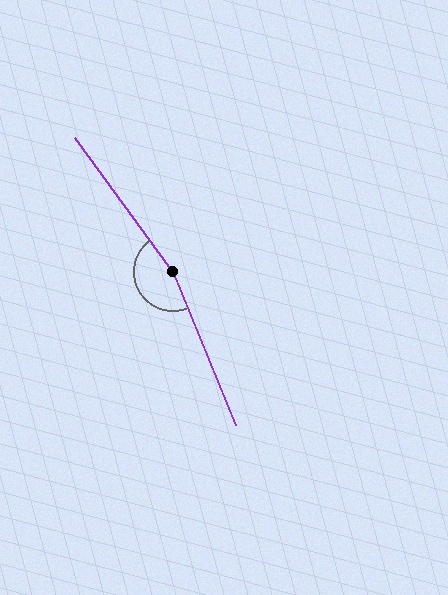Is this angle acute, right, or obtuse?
It is obtuse.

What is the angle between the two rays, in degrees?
Approximately 166 degrees.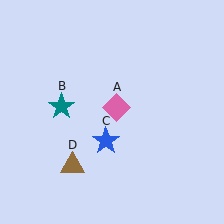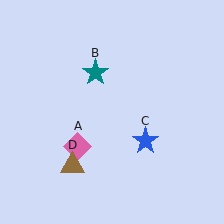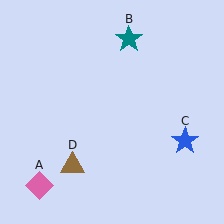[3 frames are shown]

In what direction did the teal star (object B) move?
The teal star (object B) moved up and to the right.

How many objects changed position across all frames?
3 objects changed position: pink diamond (object A), teal star (object B), blue star (object C).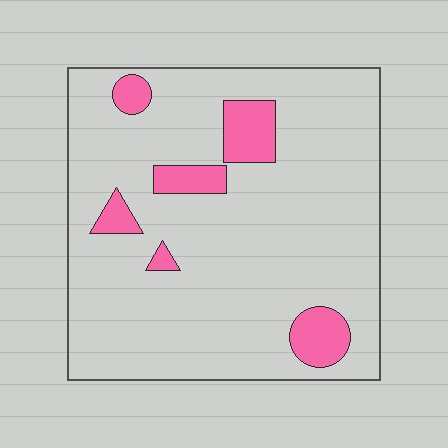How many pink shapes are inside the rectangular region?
6.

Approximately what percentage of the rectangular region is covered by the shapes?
Approximately 10%.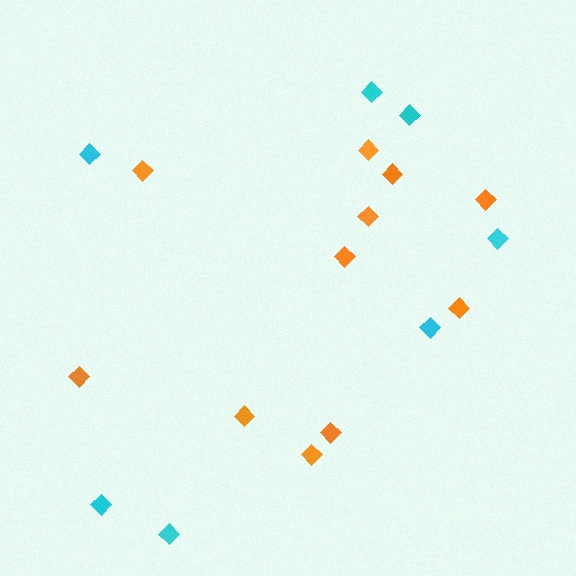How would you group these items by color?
There are 2 groups: one group of orange diamonds (11) and one group of cyan diamonds (7).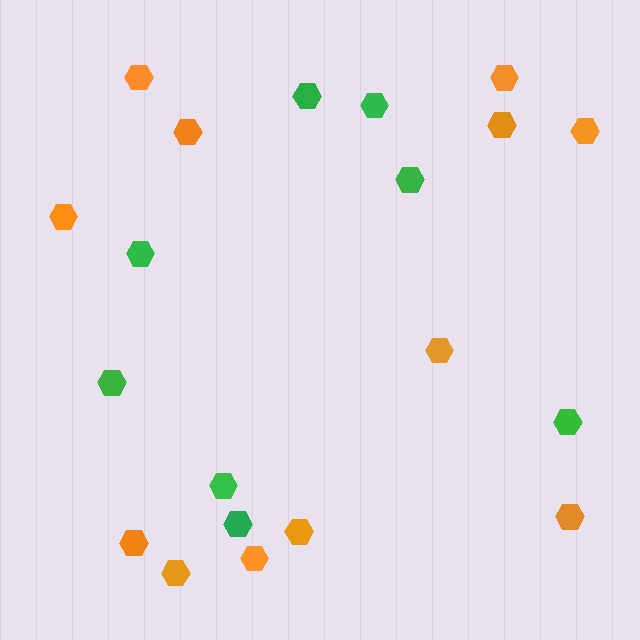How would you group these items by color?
There are 2 groups: one group of green hexagons (8) and one group of orange hexagons (12).